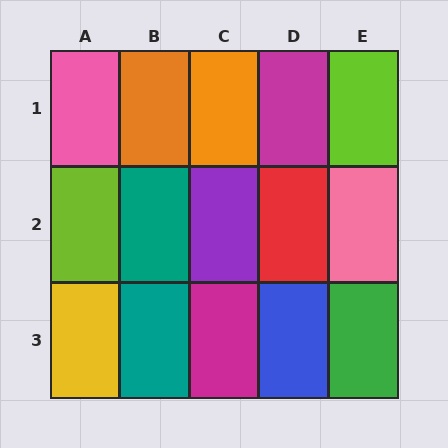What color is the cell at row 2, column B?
Teal.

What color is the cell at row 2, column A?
Lime.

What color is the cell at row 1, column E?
Lime.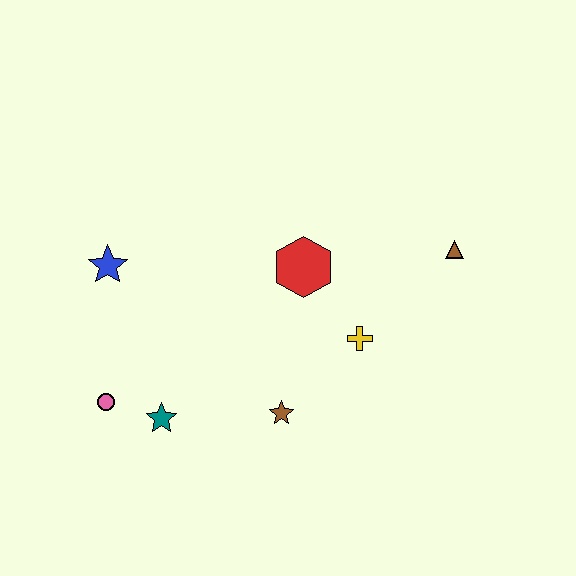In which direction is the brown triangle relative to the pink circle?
The brown triangle is to the right of the pink circle.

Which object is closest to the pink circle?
The teal star is closest to the pink circle.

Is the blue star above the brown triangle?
No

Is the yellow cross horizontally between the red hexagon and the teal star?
No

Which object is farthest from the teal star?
The brown triangle is farthest from the teal star.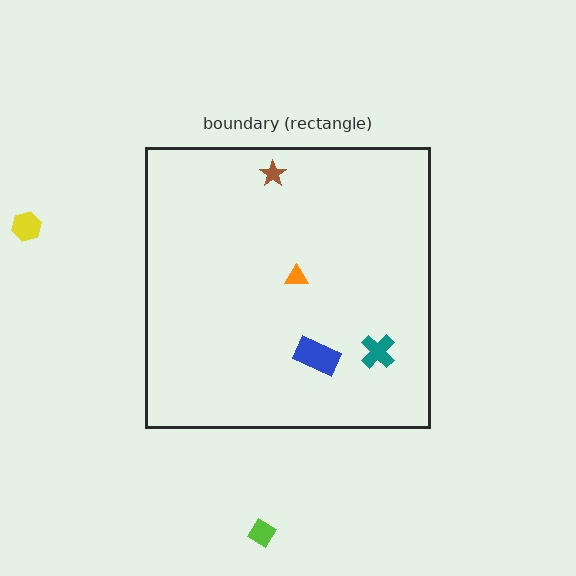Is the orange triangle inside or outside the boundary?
Inside.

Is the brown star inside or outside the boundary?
Inside.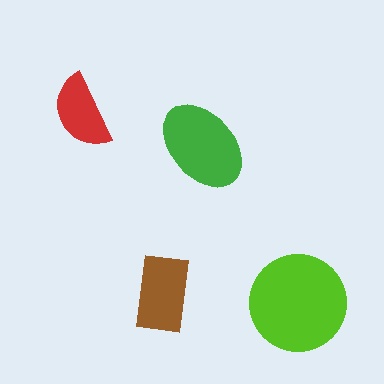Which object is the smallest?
The red semicircle.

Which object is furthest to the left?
The red semicircle is leftmost.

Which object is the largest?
The lime circle.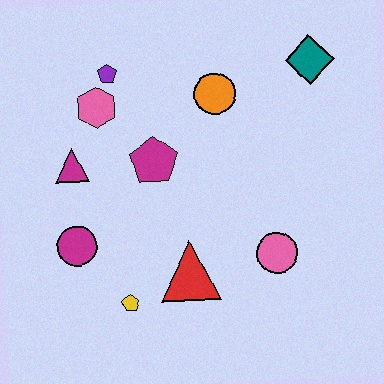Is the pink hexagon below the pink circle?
No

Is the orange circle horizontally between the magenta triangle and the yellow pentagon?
No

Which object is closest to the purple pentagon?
The pink hexagon is closest to the purple pentagon.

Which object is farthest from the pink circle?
The purple pentagon is farthest from the pink circle.